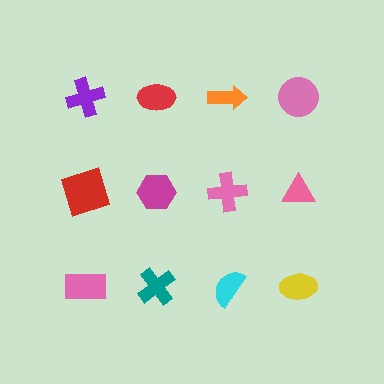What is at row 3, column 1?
A pink rectangle.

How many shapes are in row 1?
4 shapes.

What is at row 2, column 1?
A red square.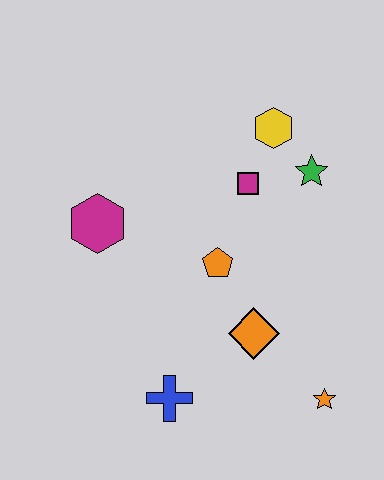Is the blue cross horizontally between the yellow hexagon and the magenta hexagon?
Yes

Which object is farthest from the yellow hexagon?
The blue cross is farthest from the yellow hexagon.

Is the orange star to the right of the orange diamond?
Yes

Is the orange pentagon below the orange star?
No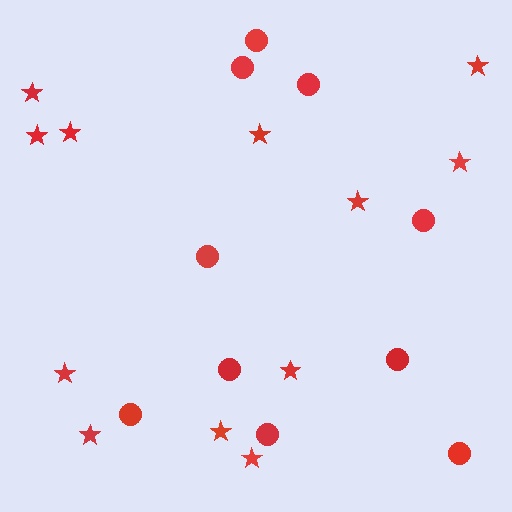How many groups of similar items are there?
There are 2 groups: one group of stars (12) and one group of circles (10).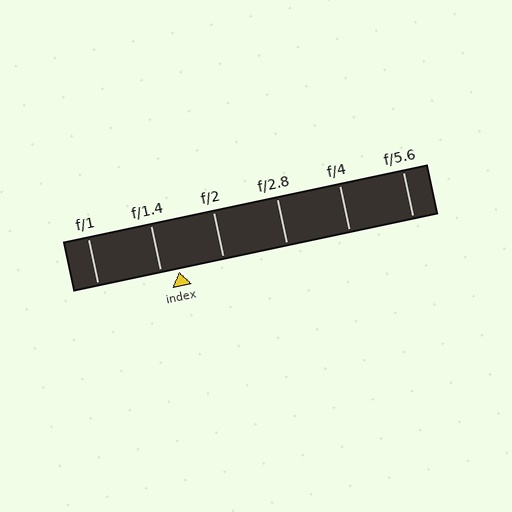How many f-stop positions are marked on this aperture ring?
There are 6 f-stop positions marked.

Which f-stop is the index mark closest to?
The index mark is closest to f/1.4.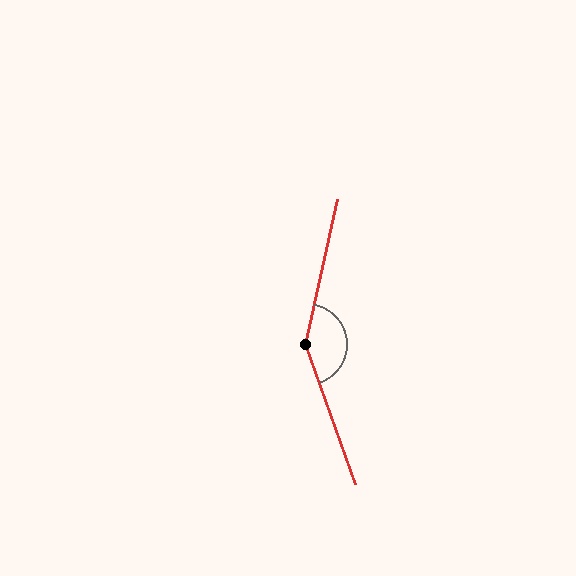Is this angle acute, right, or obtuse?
It is obtuse.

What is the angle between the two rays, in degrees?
Approximately 148 degrees.